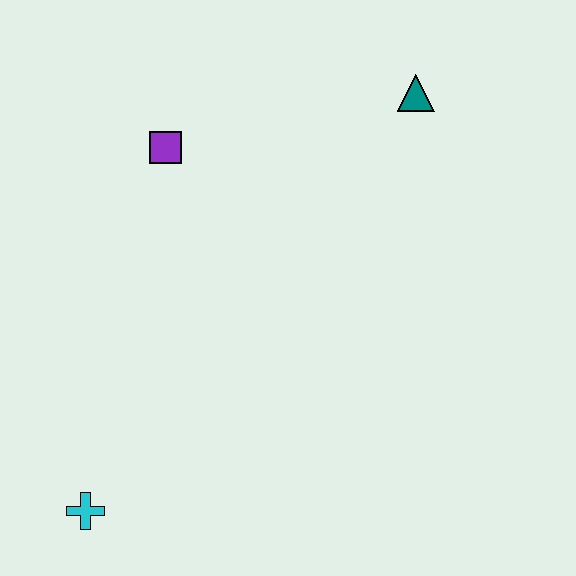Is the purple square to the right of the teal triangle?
No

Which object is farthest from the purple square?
The cyan cross is farthest from the purple square.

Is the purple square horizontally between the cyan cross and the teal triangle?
Yes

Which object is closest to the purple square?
The teal triangle is closest to the purple square.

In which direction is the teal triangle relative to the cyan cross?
The teal triangle is above the cyan cross.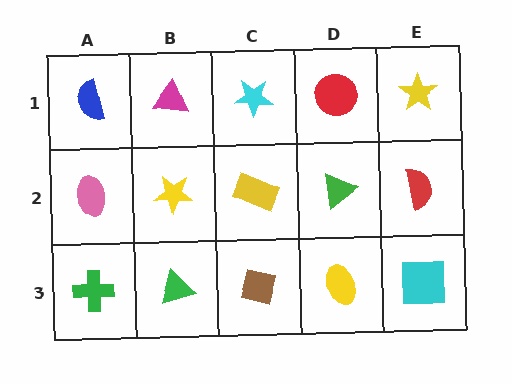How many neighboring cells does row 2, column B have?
4.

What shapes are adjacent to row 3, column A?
A pink ellipse (row 2, column A), a green triangle (row 3, column B).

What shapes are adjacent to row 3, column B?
A yellow star (row 2, column B), a green cross (row 3, column A), a brown square (row 3, column C).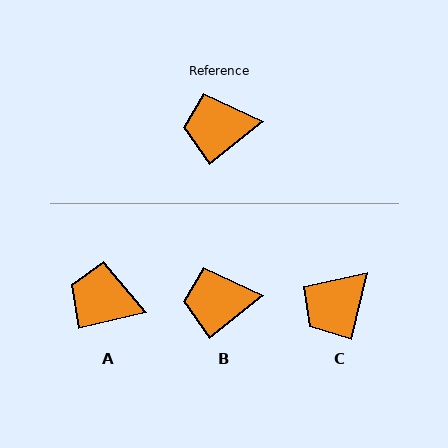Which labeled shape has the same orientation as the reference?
B.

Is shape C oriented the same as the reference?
No, it is off by about 38 degrees.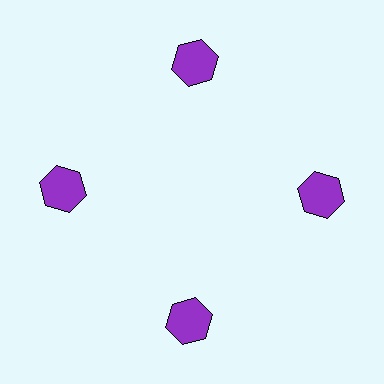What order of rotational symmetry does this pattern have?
This pattern has 4-fold rotational symmetry.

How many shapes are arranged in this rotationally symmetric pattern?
There are 4 shapes, arranged in 4 groups of 1.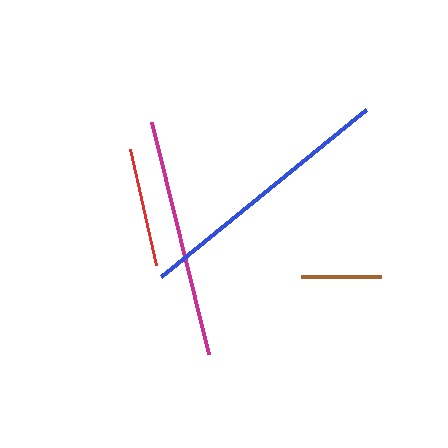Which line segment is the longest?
The blue line is the longest at approximately 265 pixels.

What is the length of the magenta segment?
The magenta segment is approximately 239 pixels long.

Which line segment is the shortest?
The brown line is the shortest at approximately 80 pixels.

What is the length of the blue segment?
The blue segment is approximately 265 pixels long.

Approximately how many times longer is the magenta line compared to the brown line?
The magenta line is approximately 3.0 times the length of the brown line.